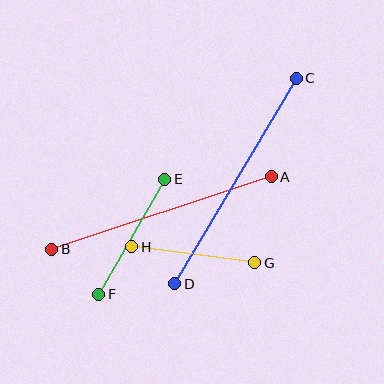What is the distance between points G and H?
The distance is approximately 124 pixels.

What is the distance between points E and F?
The distance is approximately 132 pixels.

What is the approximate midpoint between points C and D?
The midpoint is at approximately (235, 181) pixels.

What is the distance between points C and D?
The distance is approximately 238 pixels.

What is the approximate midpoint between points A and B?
The midpoint is at approximately (162, 213) pixels.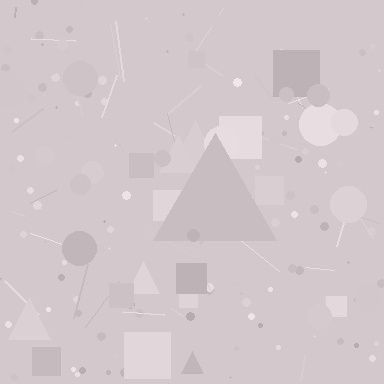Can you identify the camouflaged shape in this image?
The camouflaged shape is a triangle.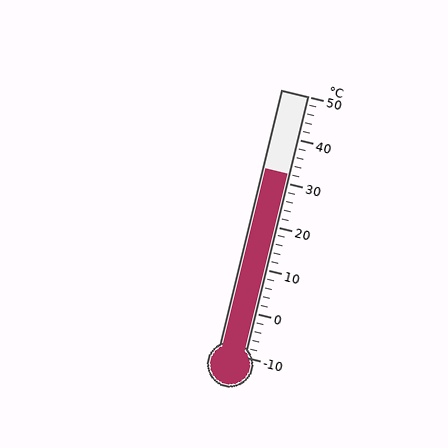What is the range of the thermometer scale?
The thermometer scale ranges from -10°C to 50°C.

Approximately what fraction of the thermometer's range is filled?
The thermometer is filled to approximately 70% of its range.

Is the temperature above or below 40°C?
The temperature is below 40°C.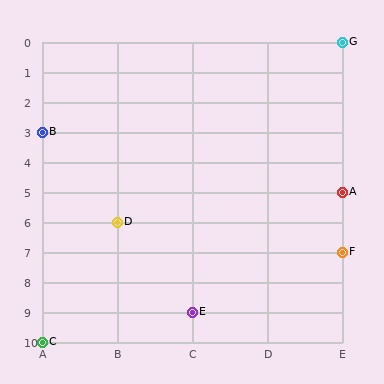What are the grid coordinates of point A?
Point A is at grid coordinates (E, 5).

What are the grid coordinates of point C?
Point C is at grid coordinates (A, 10).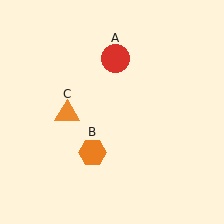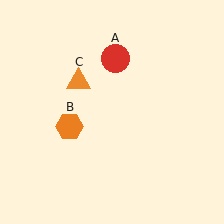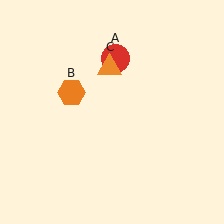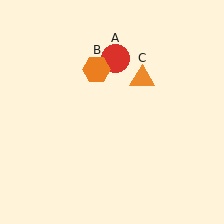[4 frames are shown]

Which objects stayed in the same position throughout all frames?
Red circle (object A) remained stationary.